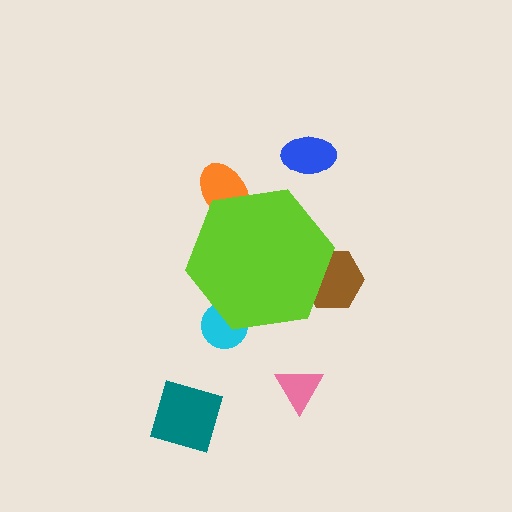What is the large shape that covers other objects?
A lime hexagon.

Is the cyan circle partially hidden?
Yes, the cyan circle is partially hidden behind the lime hexagon.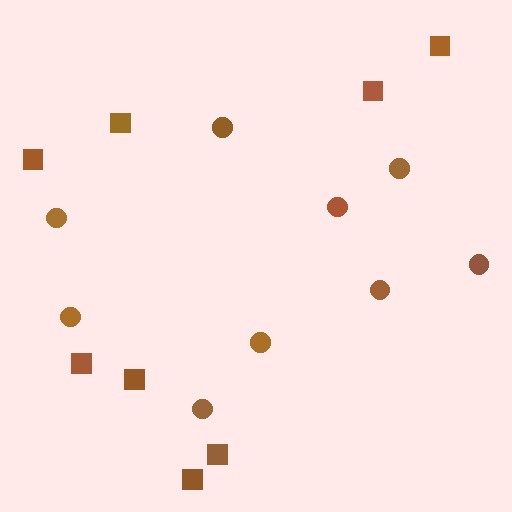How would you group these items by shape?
There are 2 groups: one group of squares (8) and one group of circles (9).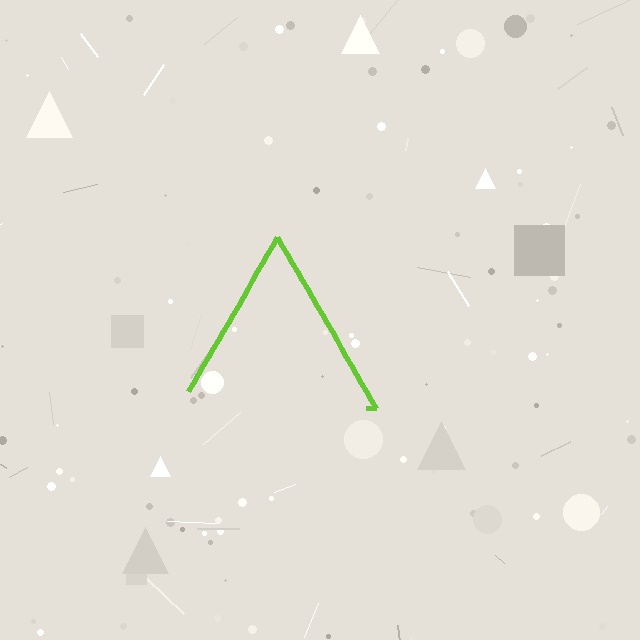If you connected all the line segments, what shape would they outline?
They would outline a triangle.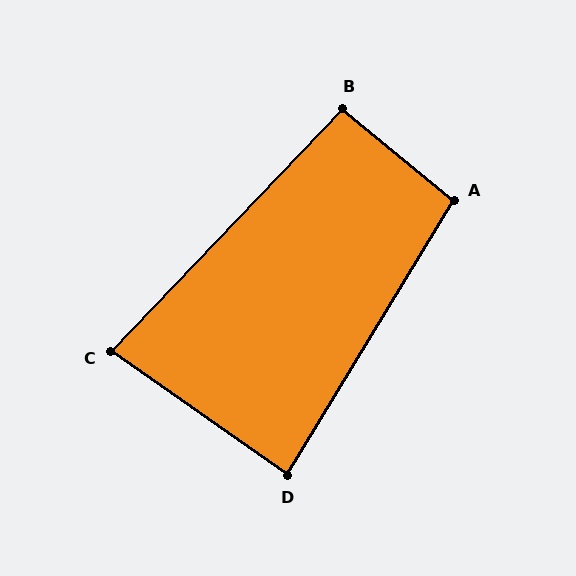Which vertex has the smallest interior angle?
C, at approximately 82 degrees.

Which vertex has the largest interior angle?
A, at approximately 98 degrees.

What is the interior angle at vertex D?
Approximately 86 degrees (approximately right).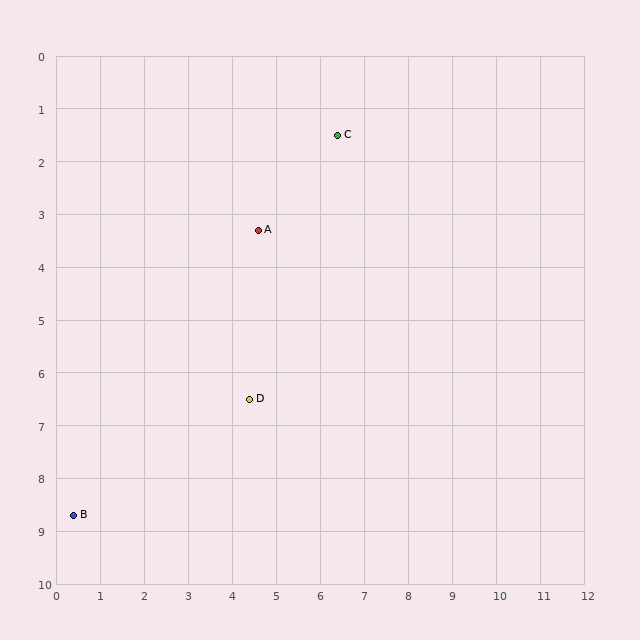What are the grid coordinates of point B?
Point B is at approximately (0.4, 8.7).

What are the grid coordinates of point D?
Point D is at approximately (4.4, 6.5).